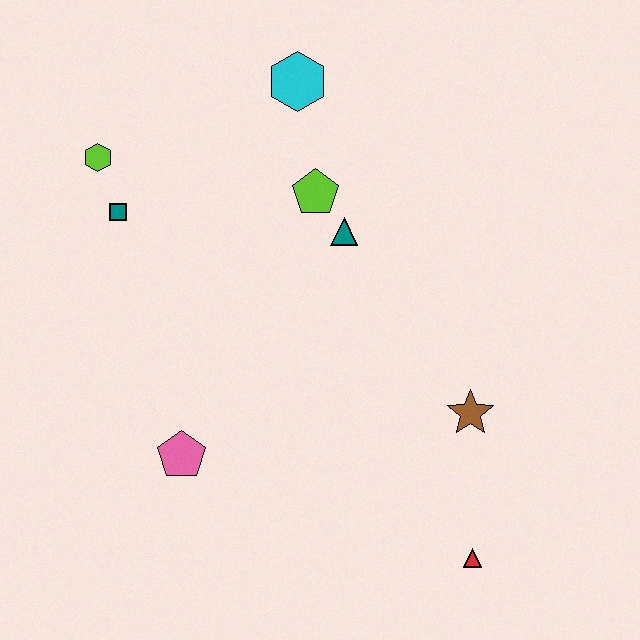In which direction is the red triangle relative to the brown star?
The red triangle is below the brown star.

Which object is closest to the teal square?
The lime hexagon is closest to the teal square.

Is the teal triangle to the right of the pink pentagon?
Yes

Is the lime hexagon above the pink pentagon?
Yes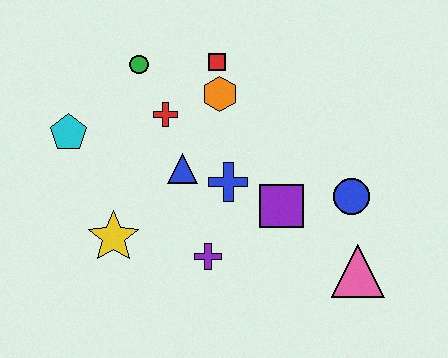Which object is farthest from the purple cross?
The green circle is farthest from the purple cross.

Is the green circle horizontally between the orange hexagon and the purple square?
No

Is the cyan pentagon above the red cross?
No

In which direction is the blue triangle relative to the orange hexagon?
The blue triangle is below the orange hexagon.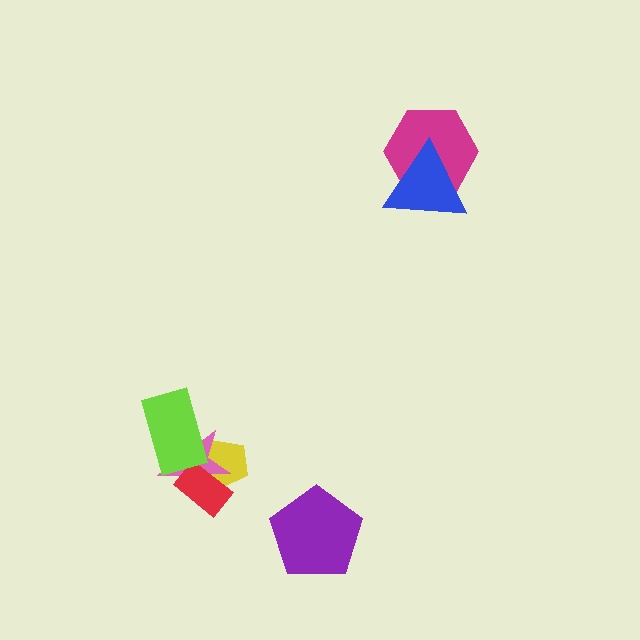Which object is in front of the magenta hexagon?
The blue triangle is in front of the magenta hexagon.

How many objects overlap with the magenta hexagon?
1 object overlaps with the magenta hexagon.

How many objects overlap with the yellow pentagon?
2 objects overlap with the yellow pentagon.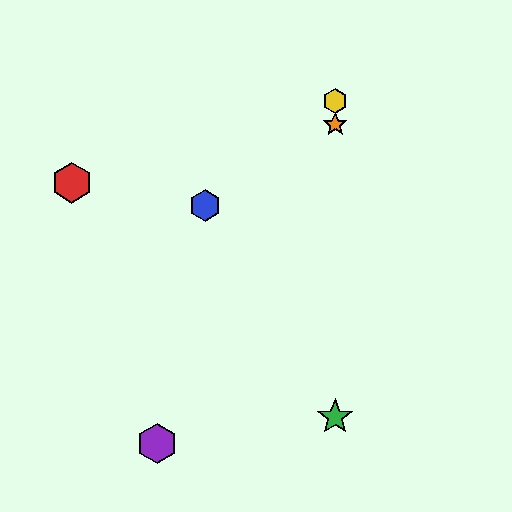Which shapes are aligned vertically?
The green star, the yellow hexagon, the orange star are aligned vertically.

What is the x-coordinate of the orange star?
The orange star is at x≈335.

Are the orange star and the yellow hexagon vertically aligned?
Yes, both are at x≈335.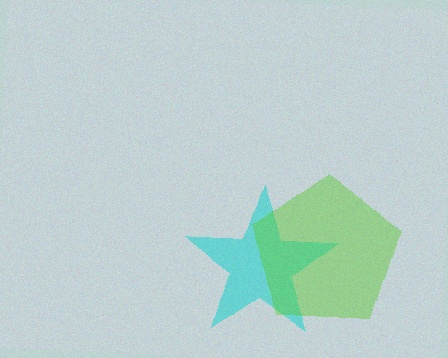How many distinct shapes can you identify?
There are 2 distinct shapes: a cyan star, a lime pentagon.